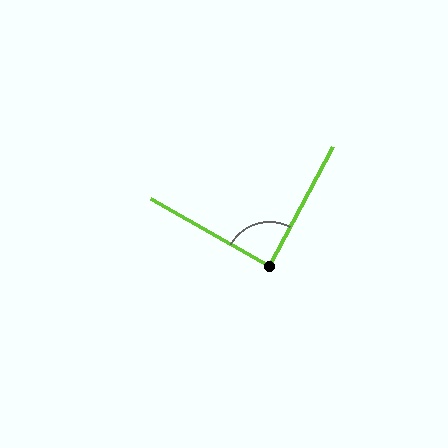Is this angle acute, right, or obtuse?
It is approximately a right angle.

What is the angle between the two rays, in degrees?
Approximately 88 degrees.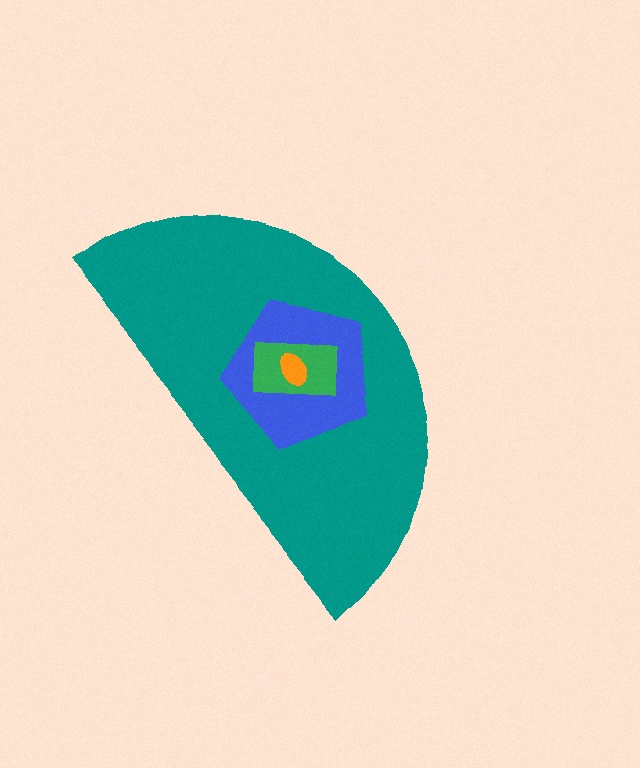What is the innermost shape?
The orange ellipse.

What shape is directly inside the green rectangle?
The orange ellipse.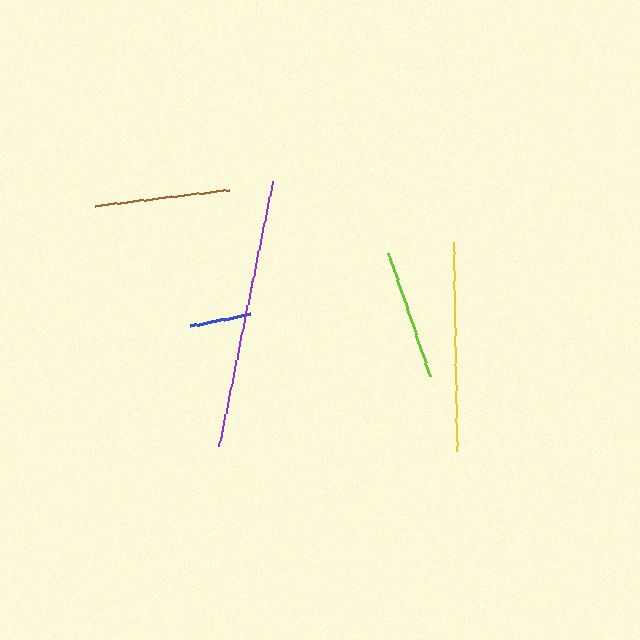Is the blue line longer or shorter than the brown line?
The brown line is longer than the blue line.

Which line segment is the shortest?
The blue line is the shortest at approximately 62 pixels.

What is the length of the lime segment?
The lime segment is approximately 130 pixels long.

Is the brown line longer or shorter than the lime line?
The brown line is longer than the lime line.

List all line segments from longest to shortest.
From longest to shortest: purple, yellow, brown, lime, blue.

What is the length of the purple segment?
The purple segment is approximately 270 pixels long.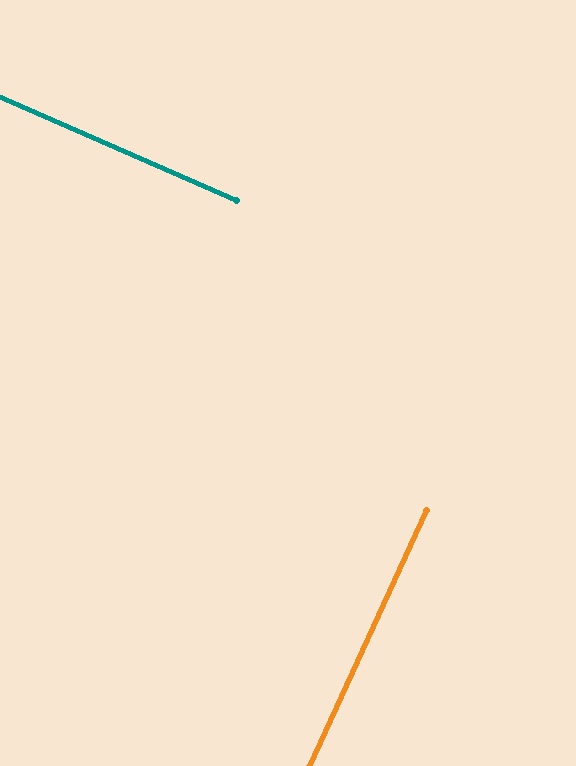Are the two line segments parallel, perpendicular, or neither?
Perpendicular — they meet at approximately 89°.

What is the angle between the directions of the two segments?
Approximately 89 degrees.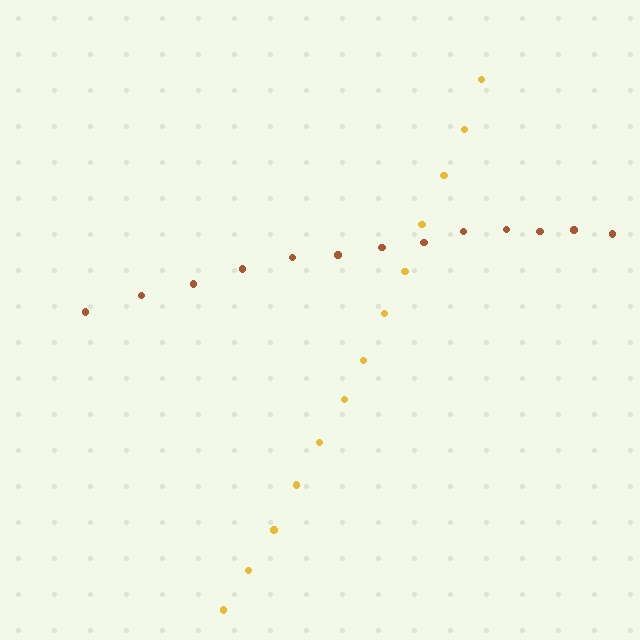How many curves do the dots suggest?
There are 2 distinct paths.